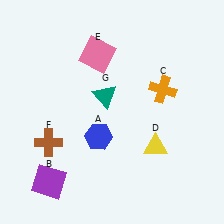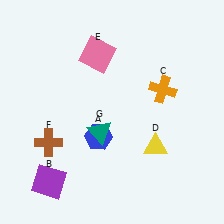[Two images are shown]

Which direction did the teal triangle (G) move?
The teal triangle (G) moved down.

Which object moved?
The teal triangle (G) moved down.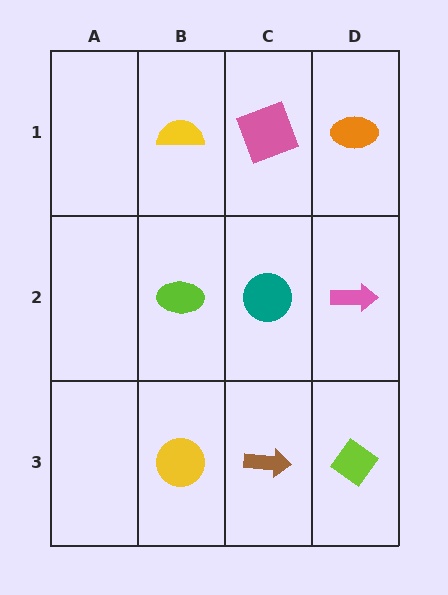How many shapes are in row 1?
3 shapes.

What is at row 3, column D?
A lime diamond.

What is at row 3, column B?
A yellow circle.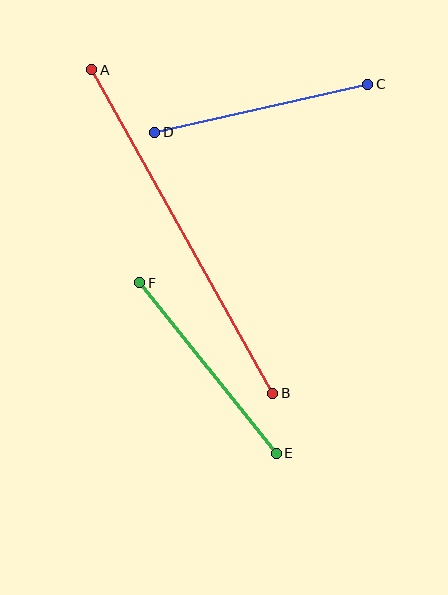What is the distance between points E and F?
The distance is approximately 218 pixels.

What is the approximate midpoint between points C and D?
The midpoint is at approximately (261, 108) pixels.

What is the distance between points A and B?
The distance is approximately 370 pixels.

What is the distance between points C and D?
The distance is approximately 218 pixels.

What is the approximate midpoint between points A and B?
The midpoint is at approximately (182, 231) pixels.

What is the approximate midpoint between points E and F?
The midpoint is at approximately (208, 368) pixels.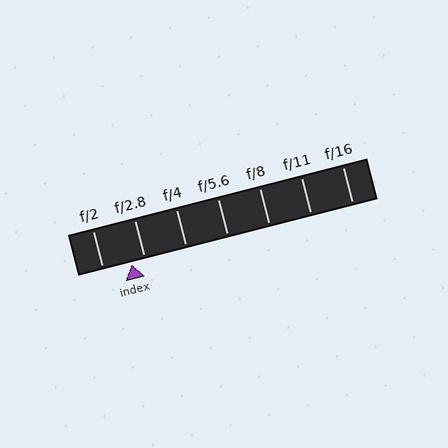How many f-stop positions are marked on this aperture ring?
There are 7 f-stop positions marked.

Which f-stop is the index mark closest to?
The index mark is closest to f/2.8.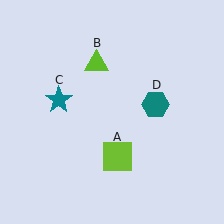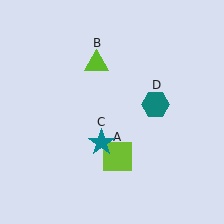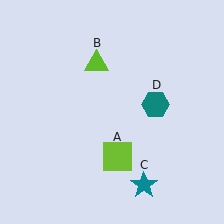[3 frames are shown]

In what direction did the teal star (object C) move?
The teal star (object C) moved down and to the right.